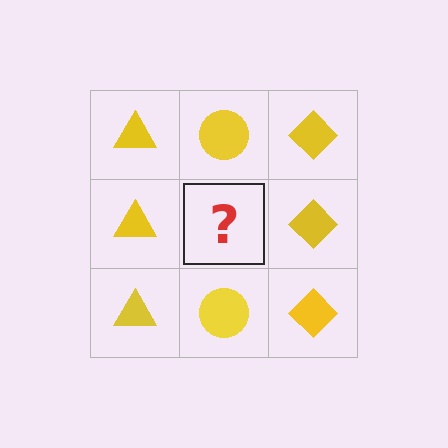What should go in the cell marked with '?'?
The missing cell should contain a yellow circle.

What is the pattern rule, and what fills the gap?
The rule is that each column has a consistent shape. The gap should be filled with a yellow circle.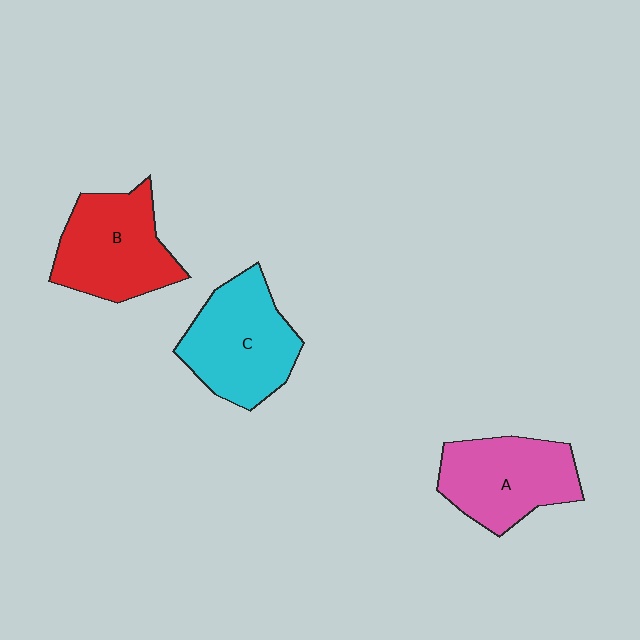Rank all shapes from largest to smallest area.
From largest to smallest: C (cyan), B (red), A (pink).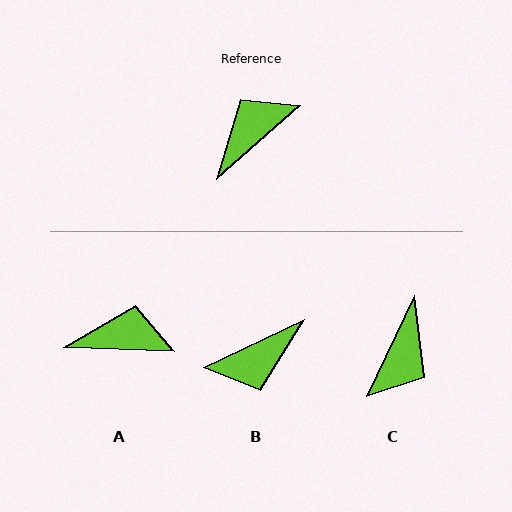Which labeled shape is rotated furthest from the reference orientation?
B, about 164 degrees away.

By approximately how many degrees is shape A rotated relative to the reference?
Approximately 43 degrees clockwise.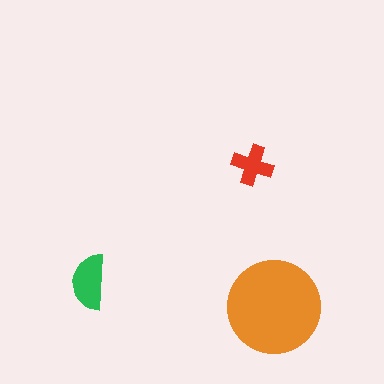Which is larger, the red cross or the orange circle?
The orange circle.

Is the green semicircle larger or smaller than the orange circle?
Smaller.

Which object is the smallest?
The red cross.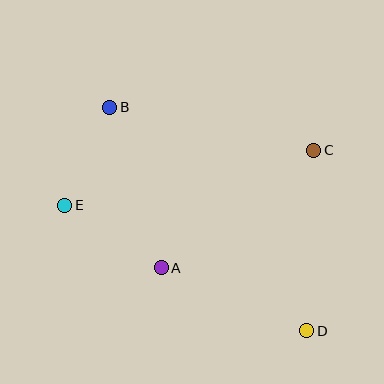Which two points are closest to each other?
Points B and E are closest to each other.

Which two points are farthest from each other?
Points B and D are farthest from each other.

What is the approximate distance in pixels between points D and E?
The distance between D and E is approximately 273 pixels.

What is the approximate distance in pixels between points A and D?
The distance between A and D is approximately 159 pixels.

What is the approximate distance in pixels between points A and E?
The distance between A and E is approximately 115 pixels.